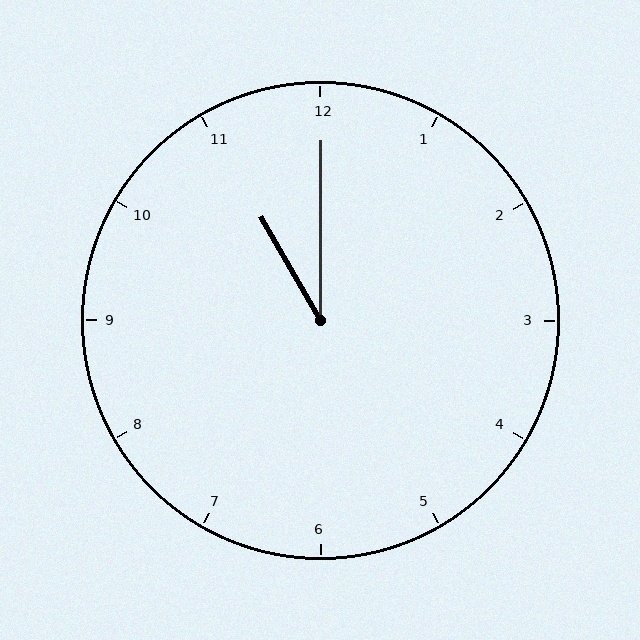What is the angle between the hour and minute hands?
Approximately 30 degrees.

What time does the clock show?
11:00.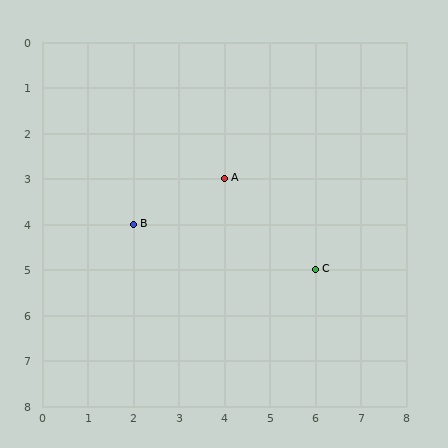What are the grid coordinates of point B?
Point B is at grid coordinates (2, 4).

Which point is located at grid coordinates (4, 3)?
Point A is at (4, 3).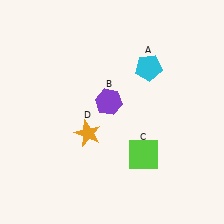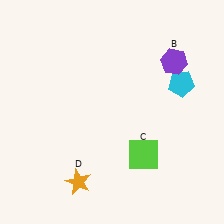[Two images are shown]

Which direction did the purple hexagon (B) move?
The purple hexagon (B) moved right.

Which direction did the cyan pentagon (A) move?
The cyan pentagon (A) moved right.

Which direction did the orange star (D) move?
The orange star (D) moved down.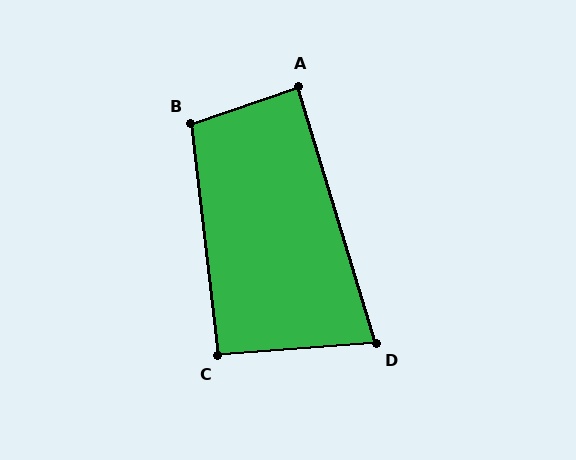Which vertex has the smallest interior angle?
D, at approximately 77 degrees.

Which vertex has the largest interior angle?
B, at approximately 103 degrees.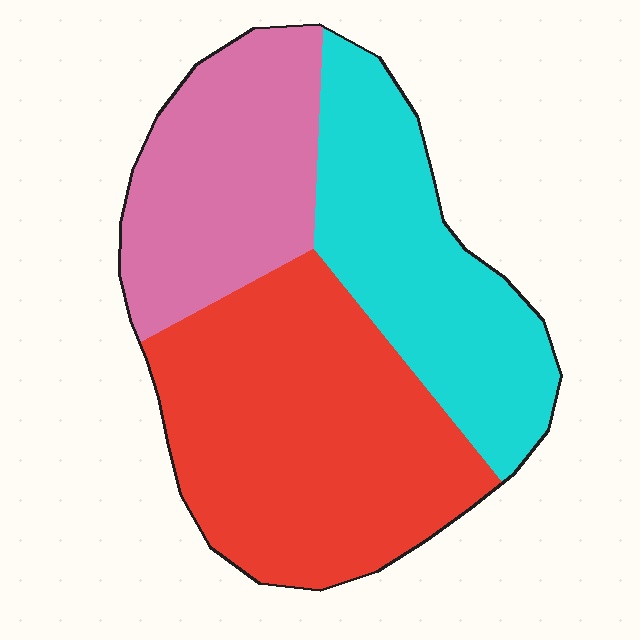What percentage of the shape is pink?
Pink takes up about one quarter (1/4) of the shape.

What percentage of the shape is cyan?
Cyan takes up about one third (1/3) of the shape.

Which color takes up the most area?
Red, at roughly 45%.